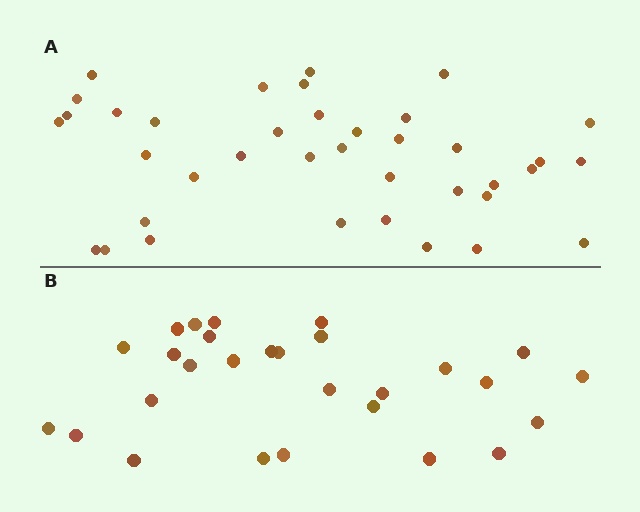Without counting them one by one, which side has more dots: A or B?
Region A (the top region) has more dots.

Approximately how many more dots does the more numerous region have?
Region A has roughly 10 or so more dots than region B.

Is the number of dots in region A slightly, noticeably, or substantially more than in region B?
Region A has noticeably more, but not dramatically so. The ratio is roughly 1.4 to 1.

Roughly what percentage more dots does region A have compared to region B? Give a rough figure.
About 35% more.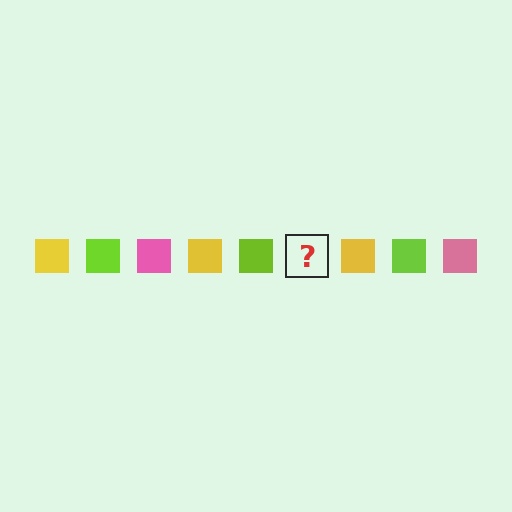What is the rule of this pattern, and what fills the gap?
The rule is that the pattern cycles through yellow, lime, pink squares. The gap should be filled with a pink square.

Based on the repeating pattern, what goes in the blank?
The blank should be a pink square.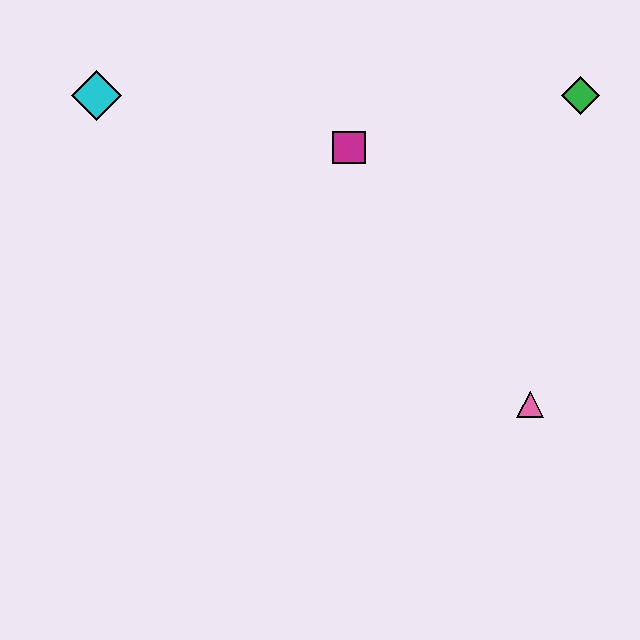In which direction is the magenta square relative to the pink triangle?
The magenta square is above the pink triangle.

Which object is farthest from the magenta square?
The pink triangle is farthest from the magenta square.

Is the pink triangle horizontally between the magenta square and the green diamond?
Yes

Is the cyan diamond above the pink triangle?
Yes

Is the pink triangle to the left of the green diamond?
Yes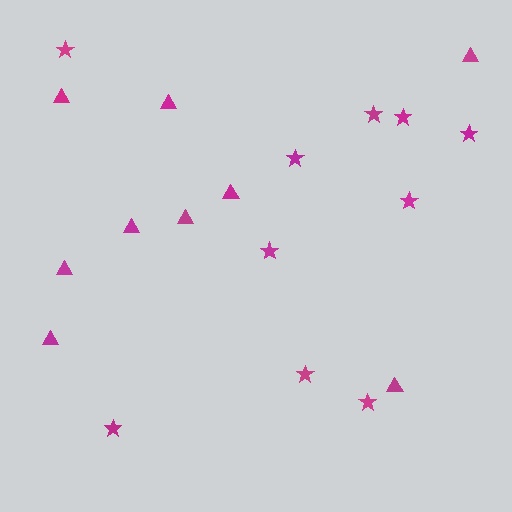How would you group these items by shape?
There are 2 groups: one group of stars (10) and one group of triangles (9).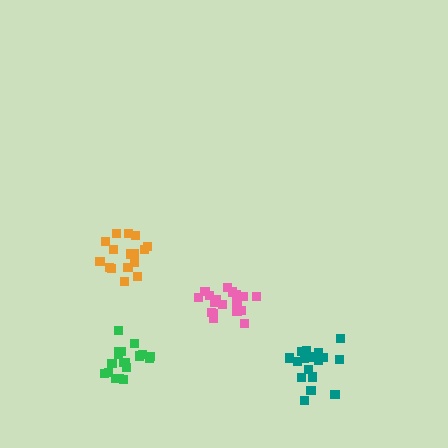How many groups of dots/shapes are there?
There are 4 groups.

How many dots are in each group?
Group 1: 18 dots, Group 2: 21 dots, Group 3: 16 dots, Group 4: 18 dots (73 total).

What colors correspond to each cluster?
The clusters are colored: green, pink, orange, teal.